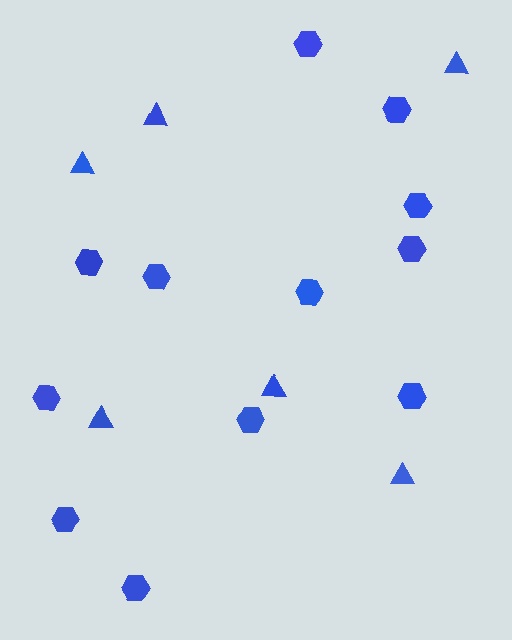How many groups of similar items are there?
There are 2 groups: one group of triangles (6) and one group of hexagons (12).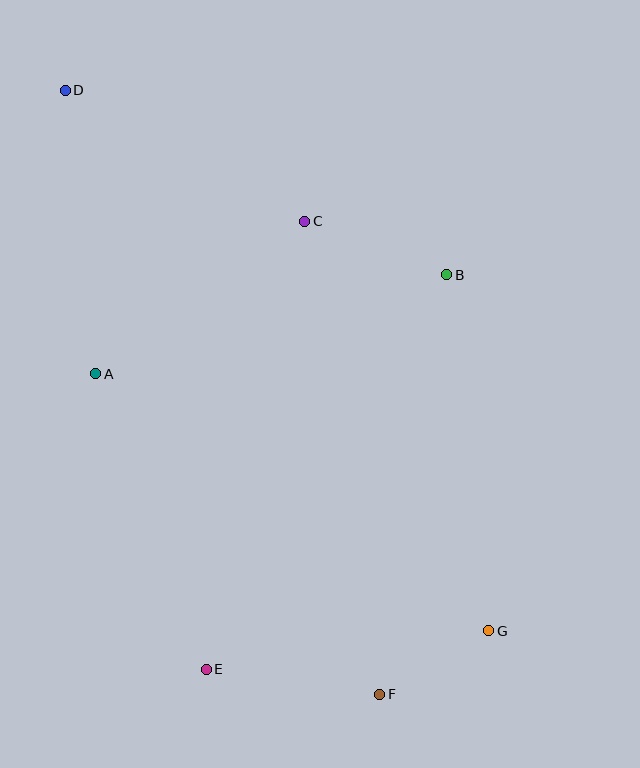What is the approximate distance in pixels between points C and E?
The distance between C and E is approximately 459 pixels.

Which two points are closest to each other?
Points F and G are closest to each other.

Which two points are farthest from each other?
Points D and G are farthest from each other.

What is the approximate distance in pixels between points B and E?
The distance between B and E is approximately 462 pixels.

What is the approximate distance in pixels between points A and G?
The distance between A and G is approximately 470 pixels.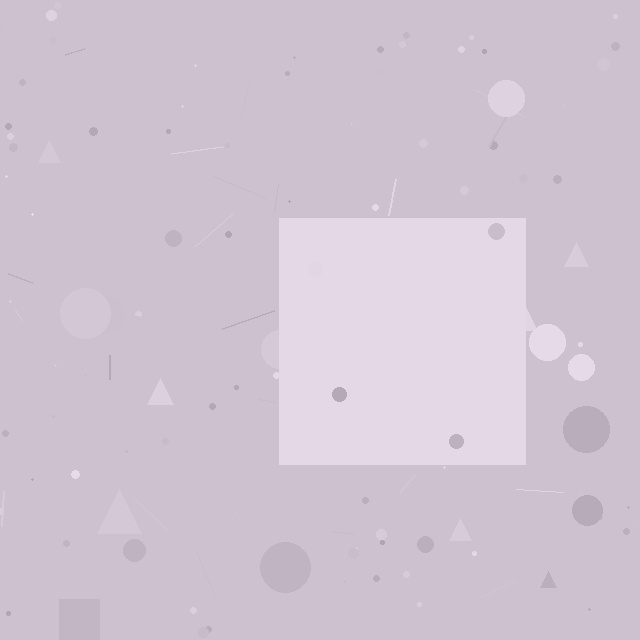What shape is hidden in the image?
A square is hidden in the image.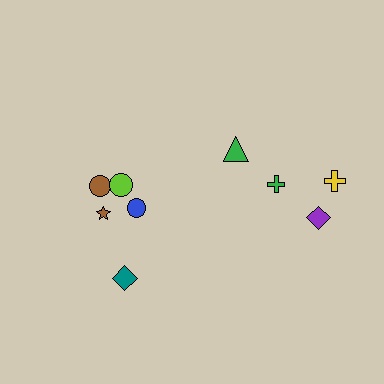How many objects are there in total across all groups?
There are 10 objects.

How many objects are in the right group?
There are 4 objects.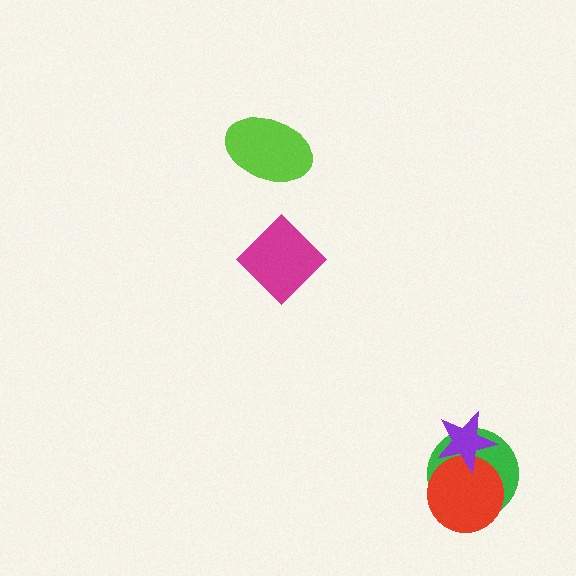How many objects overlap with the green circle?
2 objects overlap with the green circle.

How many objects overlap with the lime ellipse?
0 objects overlap with the lime ellipse.